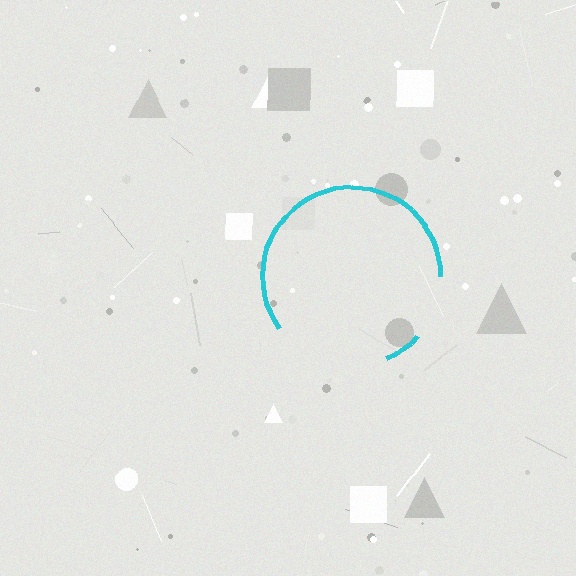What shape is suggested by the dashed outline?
The dashed outline suggests a circle.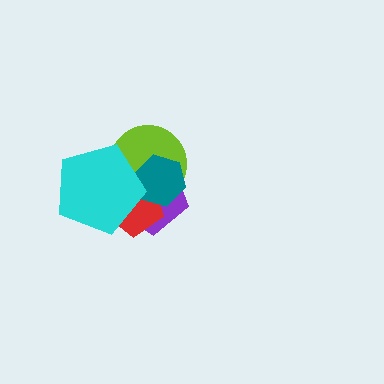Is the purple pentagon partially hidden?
Yes, it is partially covered by another shape.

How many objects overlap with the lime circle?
4 objects overlap with the lime circle.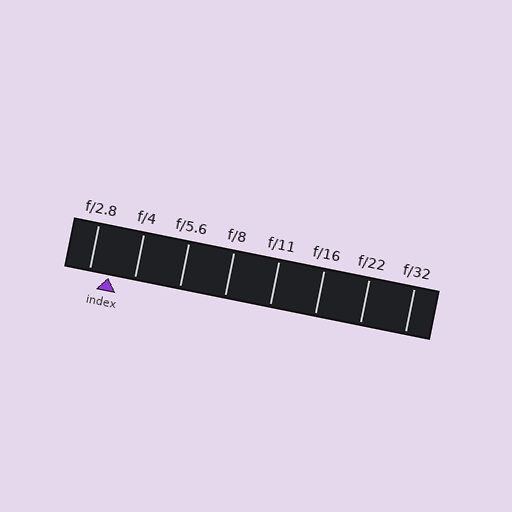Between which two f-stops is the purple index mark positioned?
The index mark is between f/2.8 and f/4.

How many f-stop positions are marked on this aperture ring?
There are 8 f-stop positions marked.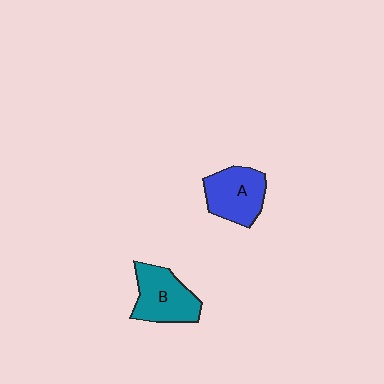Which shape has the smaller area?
Shape A (blue).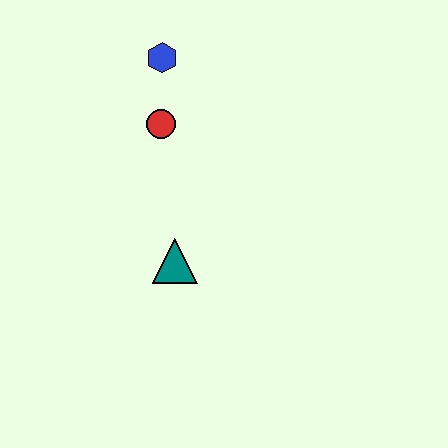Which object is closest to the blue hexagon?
The red circle is closest to the blue hexagon.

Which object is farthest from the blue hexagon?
The teal triangle is farthest from the blue hexagon.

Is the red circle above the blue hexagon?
No